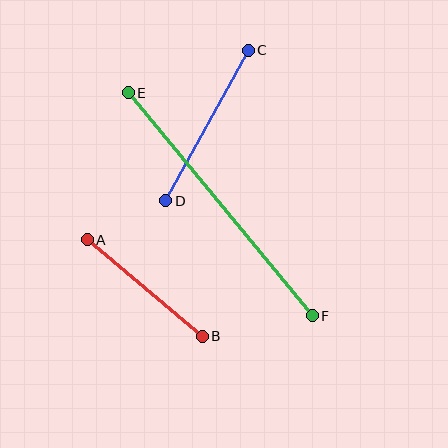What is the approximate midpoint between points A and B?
The midpoint is at approximately (145, 288) pixels.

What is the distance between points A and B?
The distance is approximately 150 pixels.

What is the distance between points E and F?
The distance is approximately 289 pixels.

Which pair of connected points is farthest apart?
Points E and F are farthest apart.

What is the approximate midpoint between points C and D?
The midpoint is at approximately (207, 125) pixels.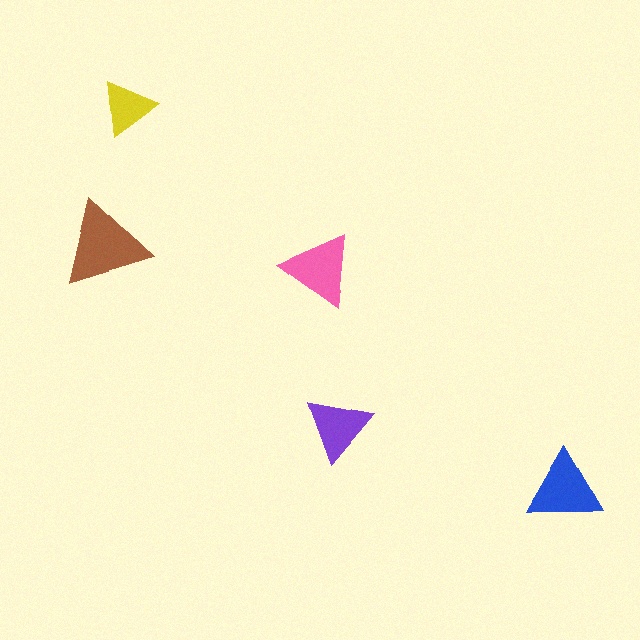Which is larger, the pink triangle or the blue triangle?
The blue one.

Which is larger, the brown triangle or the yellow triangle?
The brown one.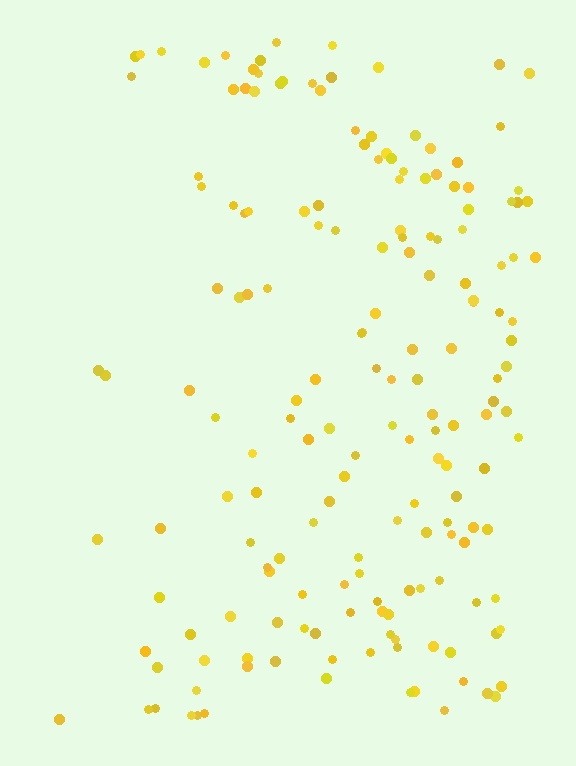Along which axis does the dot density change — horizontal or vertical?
Horizontal.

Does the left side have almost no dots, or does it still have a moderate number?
Still a moderate number, just noticeably fewer than the right.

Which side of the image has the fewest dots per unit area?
The left.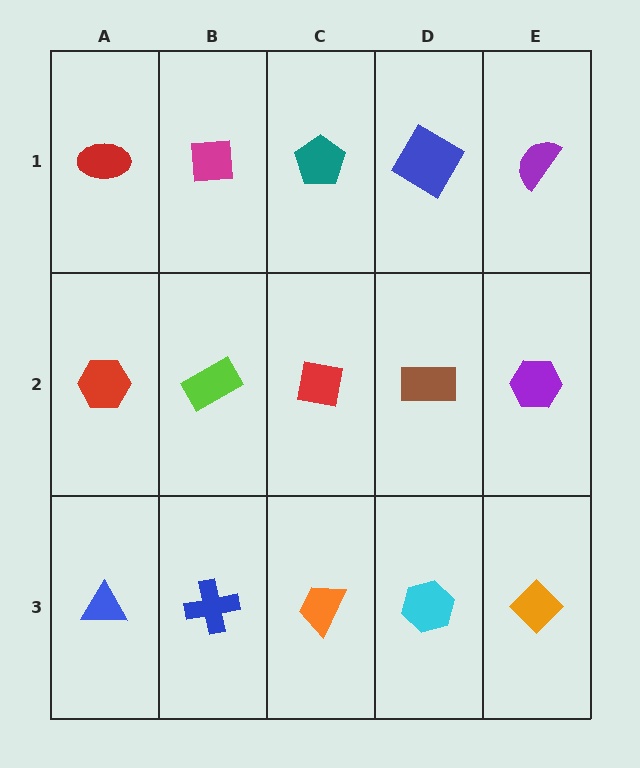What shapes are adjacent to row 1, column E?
A purple hexagon (row 2, column E), a blue diamond (row 1, column D).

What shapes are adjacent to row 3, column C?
A red square (row 2, column C), a blue cross (row 3, column B), a cyan hexagon (row 3, column D).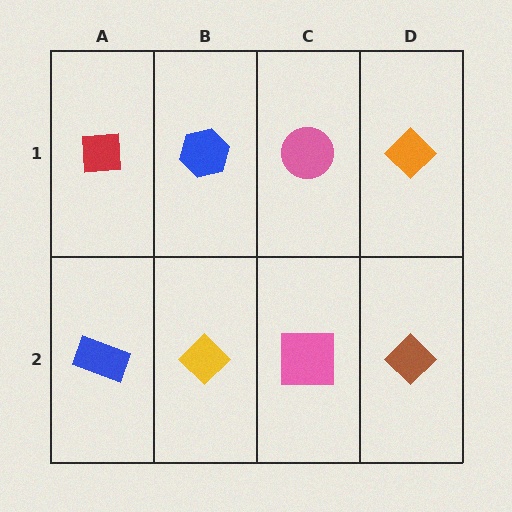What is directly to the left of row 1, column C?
A blue hexagon.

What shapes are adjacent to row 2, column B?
A blue hexagon (row 1, column B), a blue rectangle (row 2, column A), a pink square (row 2, column C).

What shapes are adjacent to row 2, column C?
A pink circle (row 1, column C), a yellow diamond (row 2, column B), a brown diamond (row 2, column D).